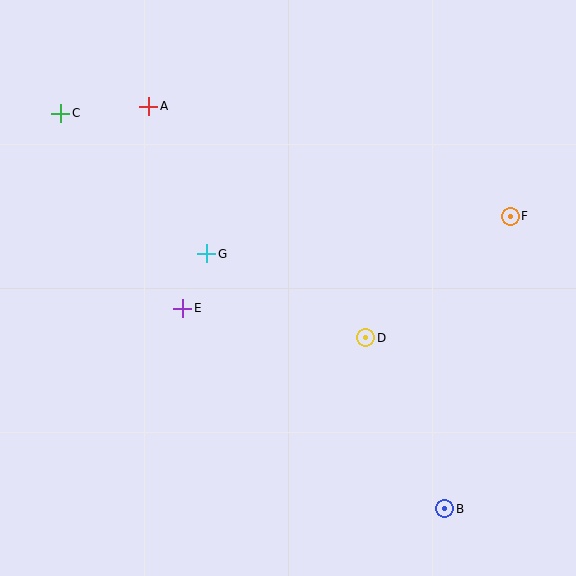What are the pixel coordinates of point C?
Point C is at (61, 113).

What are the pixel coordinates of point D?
Point D is at (366, 338).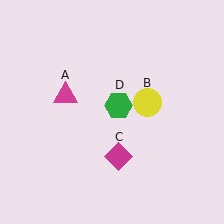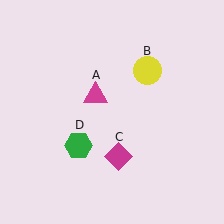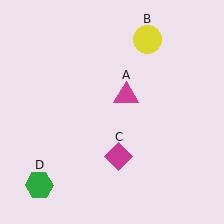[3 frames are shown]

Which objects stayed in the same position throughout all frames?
Magenta diamond (object C) remained stationary.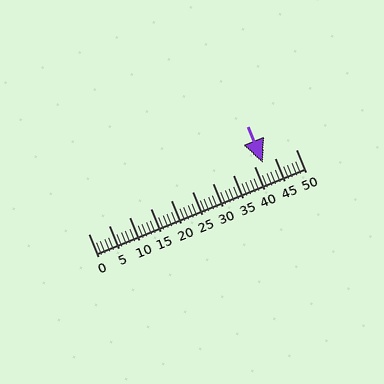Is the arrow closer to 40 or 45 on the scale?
The arrow is closer to 40.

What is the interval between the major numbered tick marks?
The major tick marks are spaced 5 units apart.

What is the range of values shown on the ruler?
The ruler shows values from 0 to 50.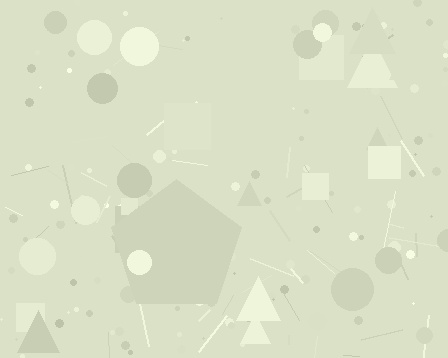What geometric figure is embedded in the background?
A pentagon is embedded in the background.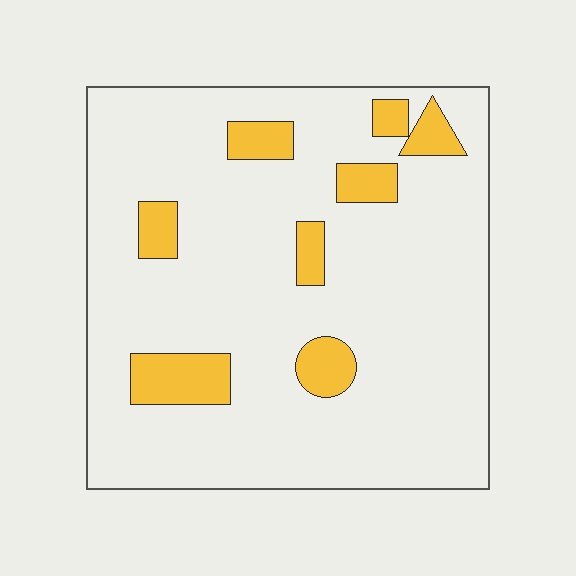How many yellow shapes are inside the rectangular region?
8.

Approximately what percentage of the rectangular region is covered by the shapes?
Approximately 15%.